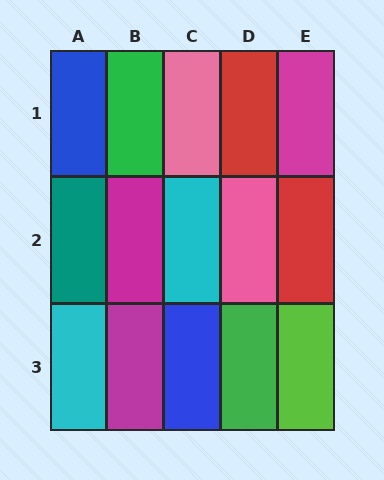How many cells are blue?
2 cells are blue.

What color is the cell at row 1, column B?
Green.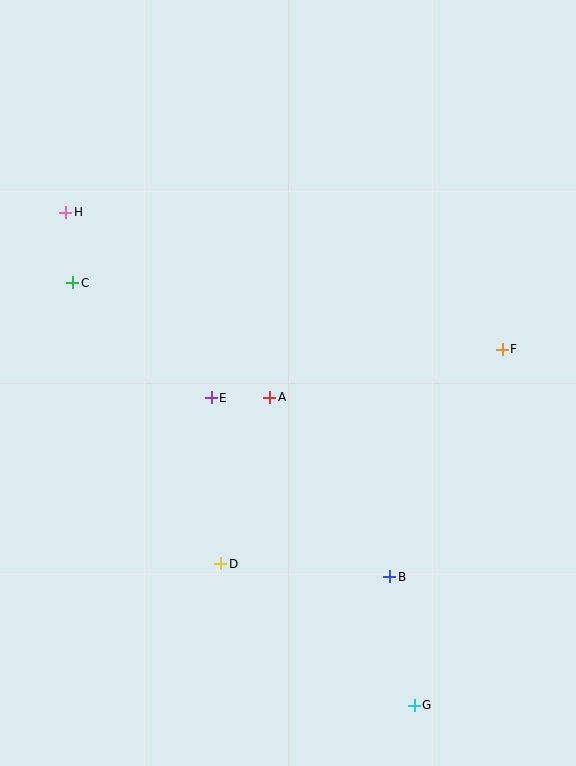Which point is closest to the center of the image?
Point A at (270, 397) is closest to the center.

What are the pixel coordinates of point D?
Point D is at (221, 564).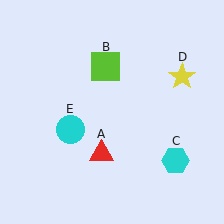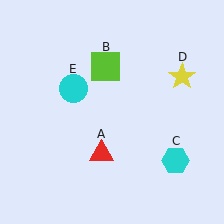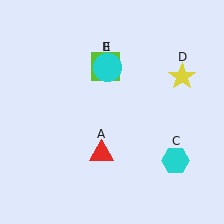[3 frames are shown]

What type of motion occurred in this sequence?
The cyan circle (object E) rotated clockwise around the center of the scene.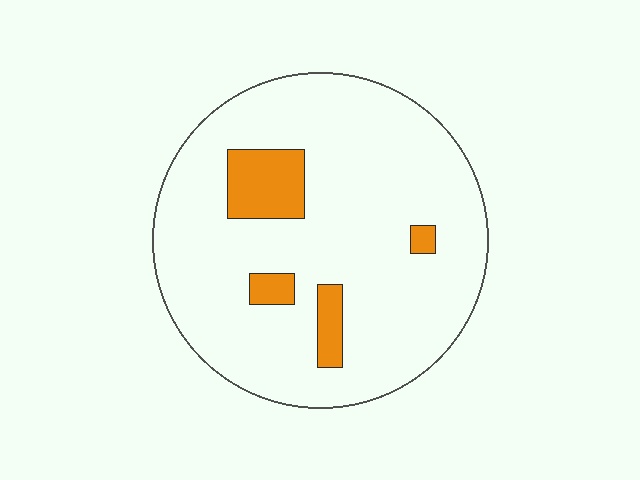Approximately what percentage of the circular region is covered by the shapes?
Approximately 10%.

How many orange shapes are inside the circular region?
4.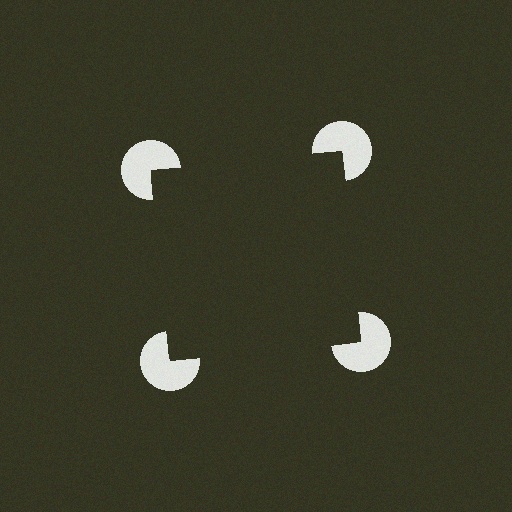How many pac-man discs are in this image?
There are 4 — one at each vertex of the illusory square.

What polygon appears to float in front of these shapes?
An illusory square — its edges are inferred from the aligned wedge cuts in the pac-man discs, not physically drawn.